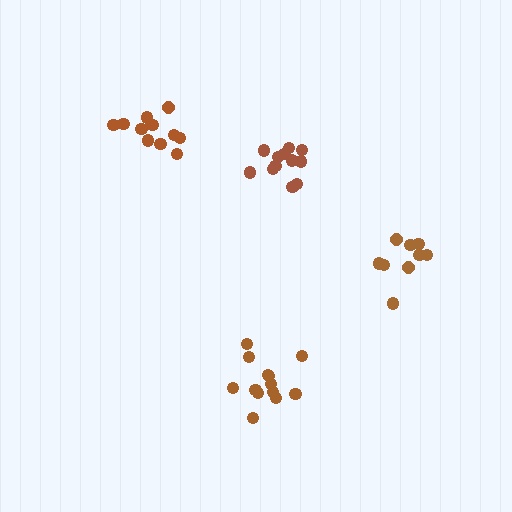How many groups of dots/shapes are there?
There are 4 groups.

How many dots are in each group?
Group 1: 13 dots, Group 2: 10 dots, Group 3: 12 dots, Group 4: 12 dots (47 total).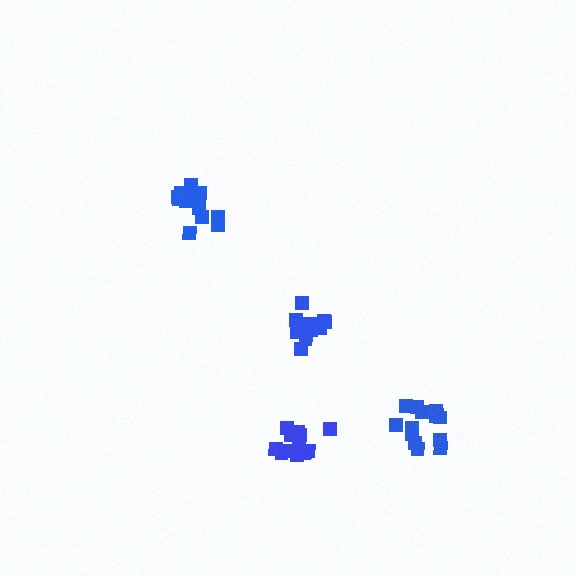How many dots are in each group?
Group 1: 13 dots, Group 2: 14 dots, Group 3: 16 dots, Group 4: 12 dots (55 total).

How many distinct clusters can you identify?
There are 4 distinct clusters.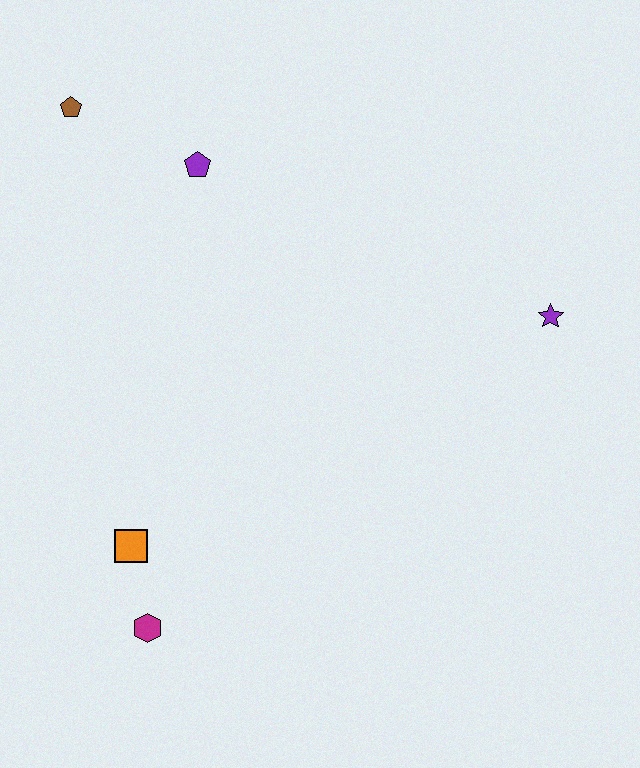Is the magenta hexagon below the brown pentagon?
Yes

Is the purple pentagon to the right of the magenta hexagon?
Yes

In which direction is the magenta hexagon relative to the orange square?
The magenta hexagon is below the orange square.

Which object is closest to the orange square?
The magenta hexagon is closest to the orange square.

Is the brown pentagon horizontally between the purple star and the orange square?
No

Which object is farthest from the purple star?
The brown pentagon is farthest from the purple star.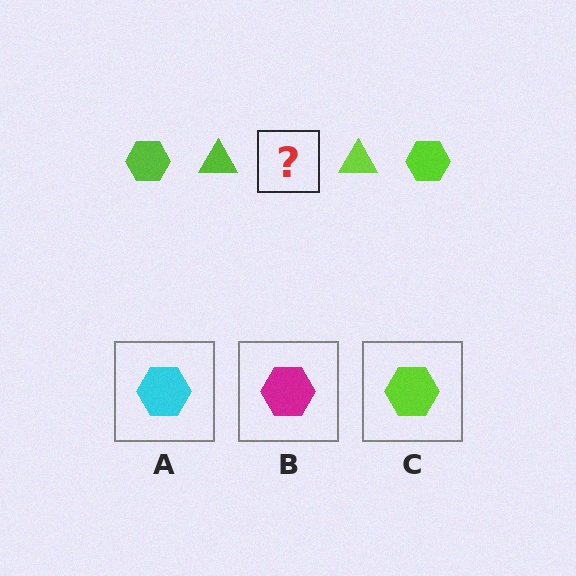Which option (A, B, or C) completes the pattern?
C.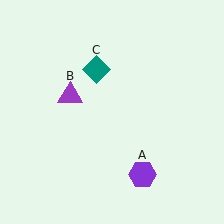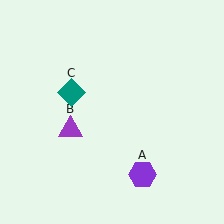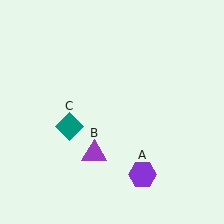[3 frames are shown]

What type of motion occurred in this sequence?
The purple triangle (object B), teal diamond (object C) rotated counterclockwise around the center of the scene.